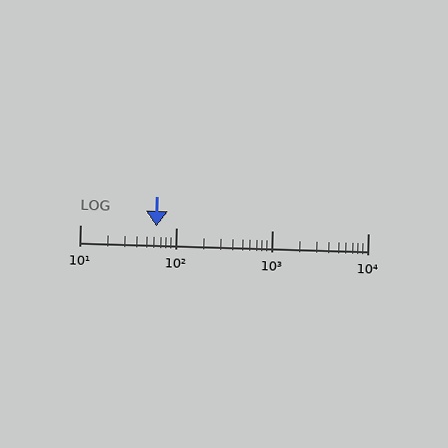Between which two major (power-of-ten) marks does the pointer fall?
The pointer is between 10 and 100.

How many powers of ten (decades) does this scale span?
The scale spans 3 decades, from 10 to 10000.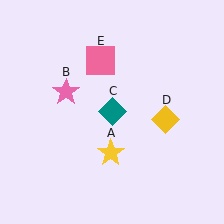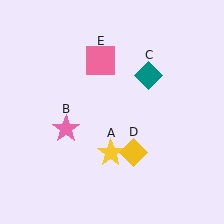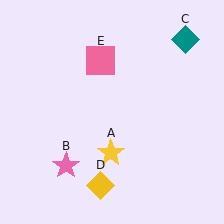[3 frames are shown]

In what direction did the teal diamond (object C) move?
The teal diamond (object C) moved up and to the right.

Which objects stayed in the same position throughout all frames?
Yellow star (object A) and pink square (object E) remained stationary.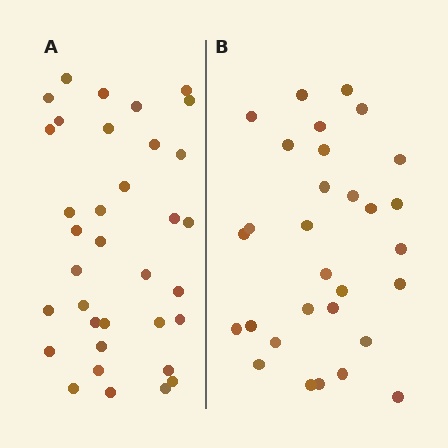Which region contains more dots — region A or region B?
Region A (the left region) has more dots.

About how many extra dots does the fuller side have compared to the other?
Region A has about 5 more dots than region B.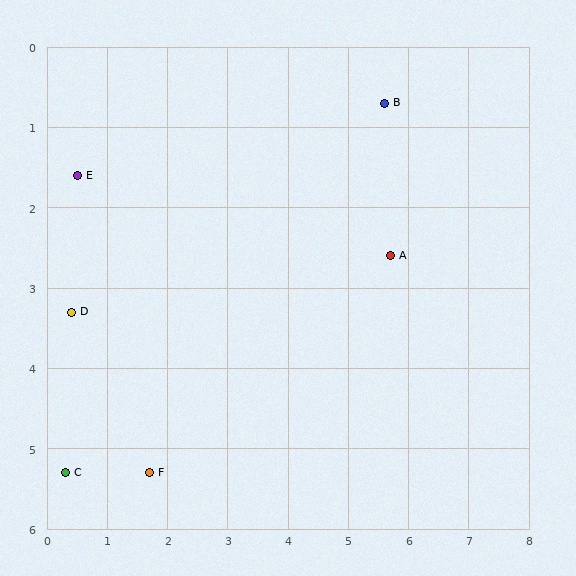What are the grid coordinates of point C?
Point C is at approximately (0.3, 5.3).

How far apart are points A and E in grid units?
Points A and E are about 5.3 grid units apart.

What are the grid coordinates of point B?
Point B is at approximately (5.6, 0.7).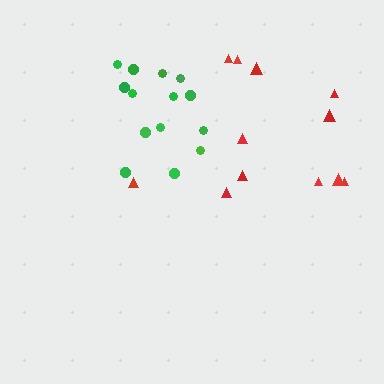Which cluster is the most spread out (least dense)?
Red.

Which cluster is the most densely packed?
Green.